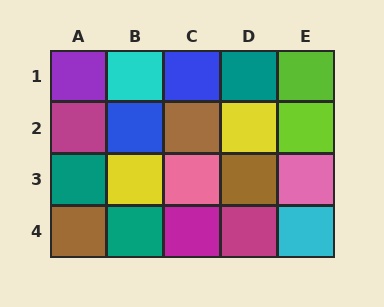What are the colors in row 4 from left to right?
Brown, teal, magenta, magenta, cyan.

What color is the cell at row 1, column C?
Blue.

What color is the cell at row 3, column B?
Yellow.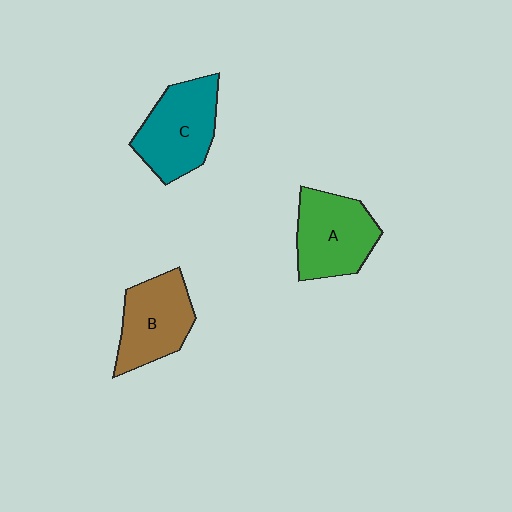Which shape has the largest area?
Shape C (teal).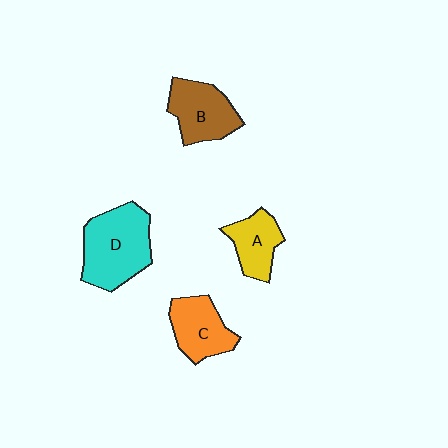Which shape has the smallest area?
Shape A (yellow).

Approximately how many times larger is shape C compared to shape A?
Approximately 1.2 times.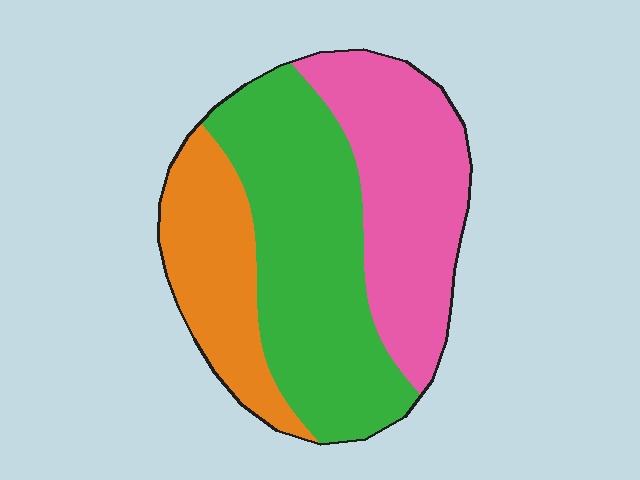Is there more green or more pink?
Green.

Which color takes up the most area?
Green, at roughly 45%.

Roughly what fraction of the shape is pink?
Pink covers 34% of the shape.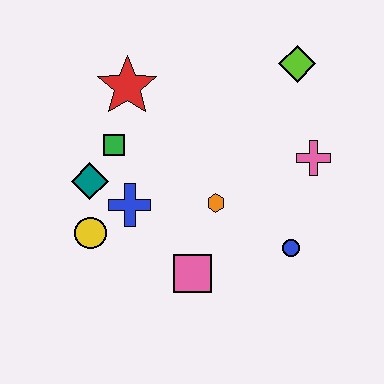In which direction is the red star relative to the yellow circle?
The red star is above the yellow circle.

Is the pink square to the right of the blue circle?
No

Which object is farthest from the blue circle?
The red star is farthest from the blue circle.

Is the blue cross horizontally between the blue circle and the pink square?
No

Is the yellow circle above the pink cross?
No